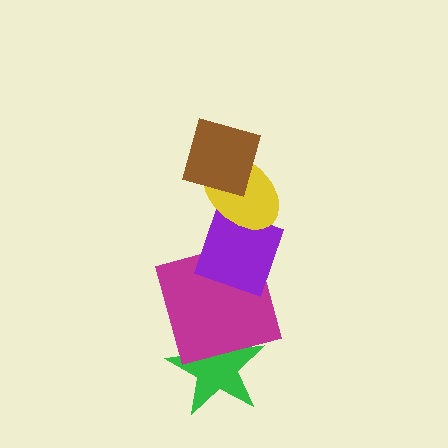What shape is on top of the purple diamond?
The yellow ellipse is on top of the purple diamond.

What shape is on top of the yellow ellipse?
The brown diamond is on top of the yellow ellipse.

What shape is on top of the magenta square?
The purple diamond is on top of the magenta square.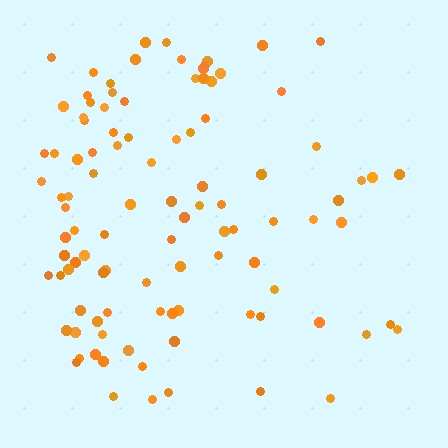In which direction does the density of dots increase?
From right to left, with the left side densest.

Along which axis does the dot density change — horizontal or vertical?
Horizontal.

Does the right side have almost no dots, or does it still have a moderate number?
Still a moderate number, just noticeably fewer than the left.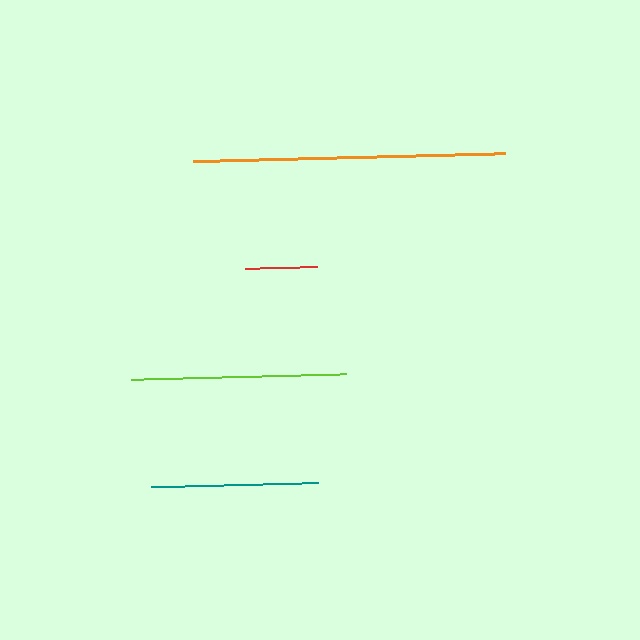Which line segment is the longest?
The orange line is the longest at approximately 312 pixels.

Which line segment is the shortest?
The red line is the shortest at approximately 72 pixels.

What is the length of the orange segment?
The orange segment is approximately 312 pixels long.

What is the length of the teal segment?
The teal segment is approximately 168 pixels long.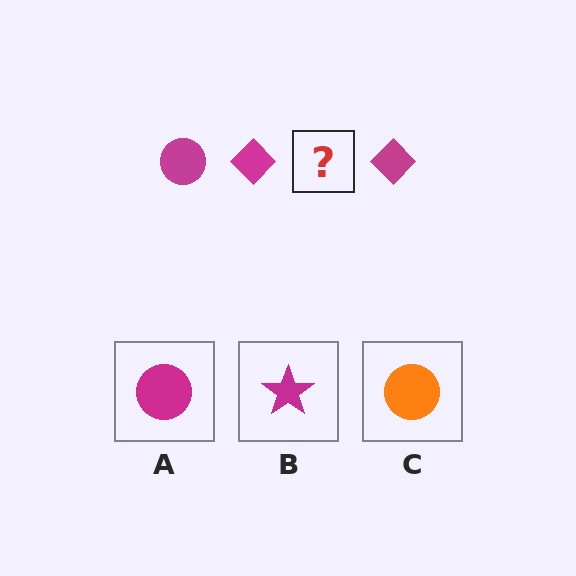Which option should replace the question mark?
Option A.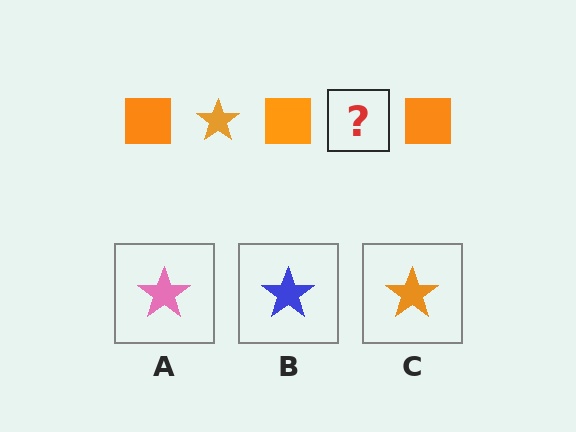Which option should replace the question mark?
Option C.